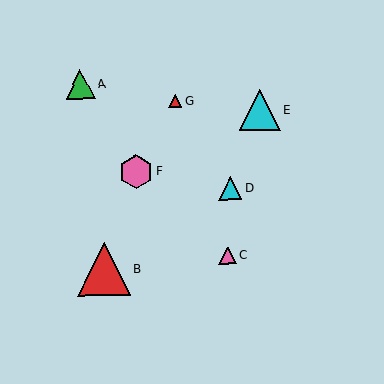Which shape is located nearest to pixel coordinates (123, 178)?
The pink hexagon (labeled F) at (136, 172) is nearest to that location.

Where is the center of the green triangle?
The center of the green triangle is at (80, 84).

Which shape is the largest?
The red triangle (labeled B) is the largest.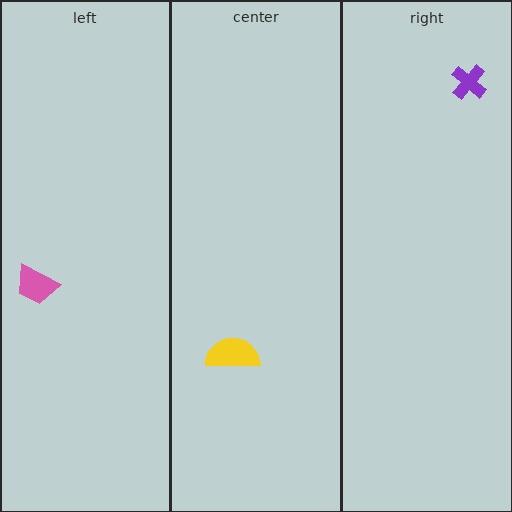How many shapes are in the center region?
1.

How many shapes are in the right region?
1.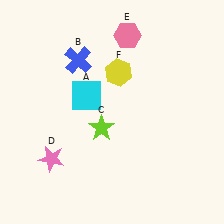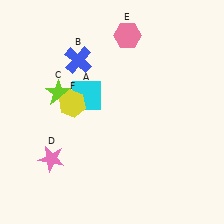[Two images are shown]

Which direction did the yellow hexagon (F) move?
The yellow hexagon (F) moved left.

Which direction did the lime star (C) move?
The lime star (C) moved left.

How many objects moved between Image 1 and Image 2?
2 objects moved between the two images.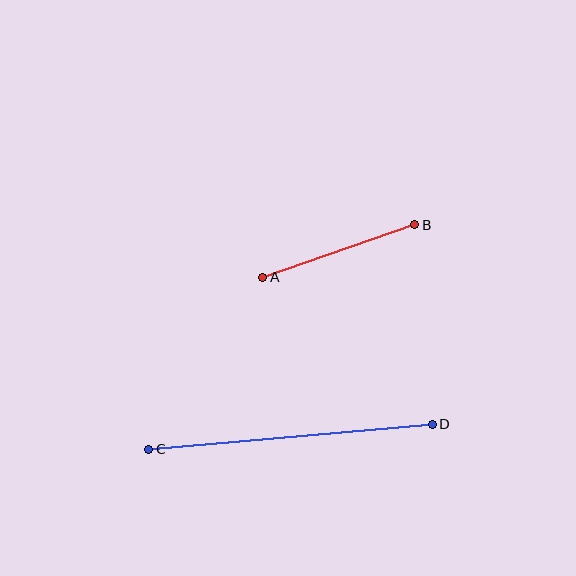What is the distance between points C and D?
The distance is approximately 285 pixels.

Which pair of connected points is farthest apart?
Points C and D are farthest apart.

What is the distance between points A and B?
The distance is approximately 161 pixels.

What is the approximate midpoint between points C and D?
The midpoint is at approximately (291, 437) pixels.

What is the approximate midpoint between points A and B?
The midpoint is at approximately (339, 251) pixels.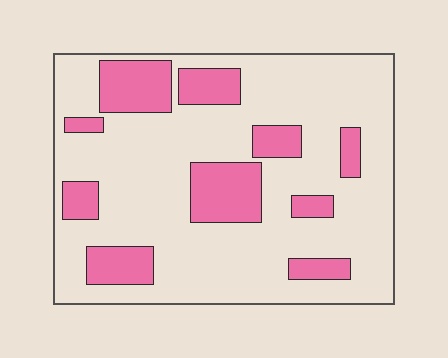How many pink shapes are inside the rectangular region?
10.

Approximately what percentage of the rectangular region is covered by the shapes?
Approximately 25%.